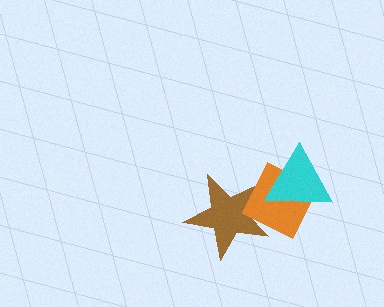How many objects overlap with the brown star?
1 object overlaps with the brown star.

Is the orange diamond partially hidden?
Yes, it is partially covered by another shape.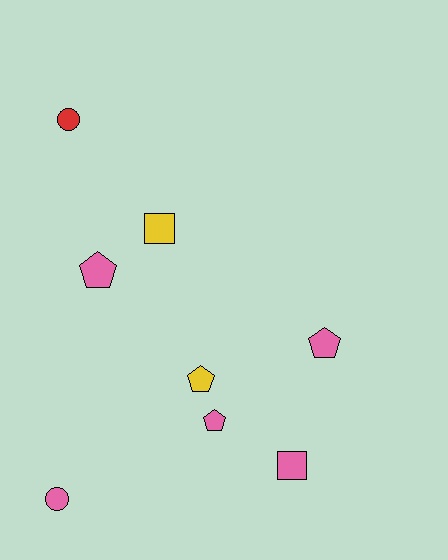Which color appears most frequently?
Pink, with 5 objects.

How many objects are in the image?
There are 8 objects.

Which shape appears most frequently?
Pentagon, with 4 objects.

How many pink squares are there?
There is 1 pink square.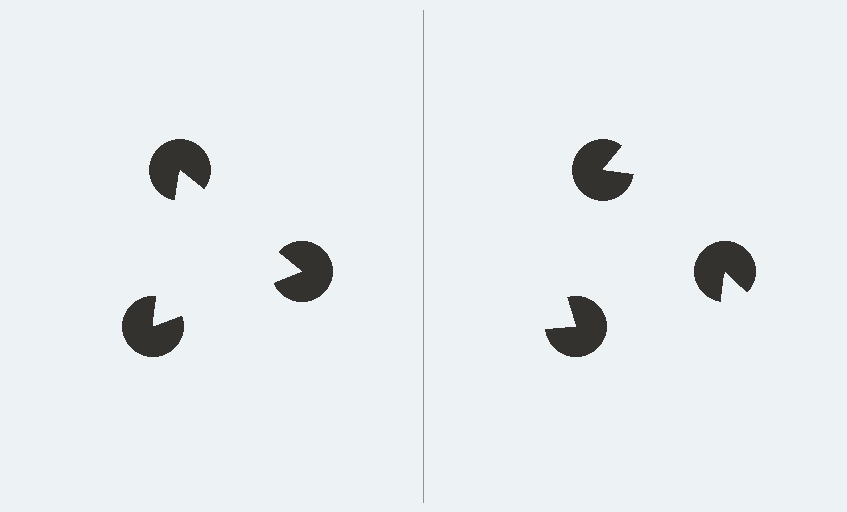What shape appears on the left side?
An illusory triangle.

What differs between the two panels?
The pac-man discs are positioned identically on both sides; only the wedge orientations differ. On the left they align to a triangle; on the right they are misaligned.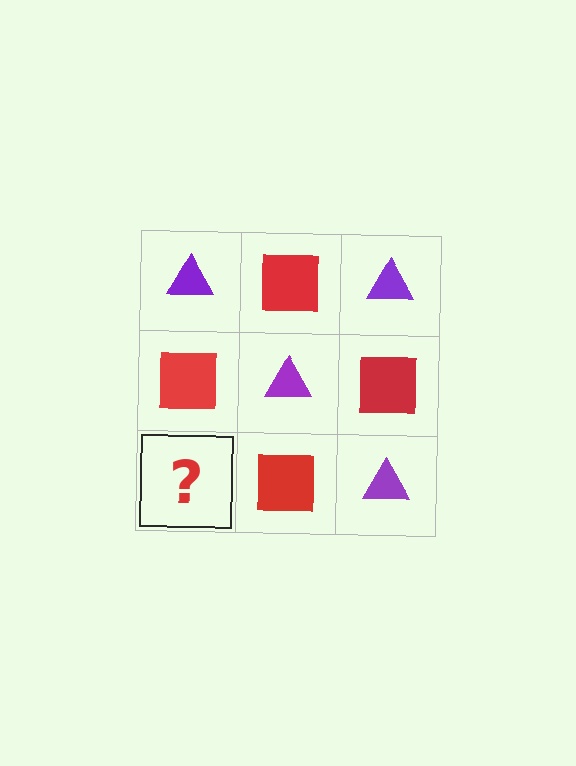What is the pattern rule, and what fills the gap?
The rule is that it alternates purple triangle and red square in a checkerboard pattern. The gap should be filled with a purple triangle.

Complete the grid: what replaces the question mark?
The question mark should be replaced with a purple triangle.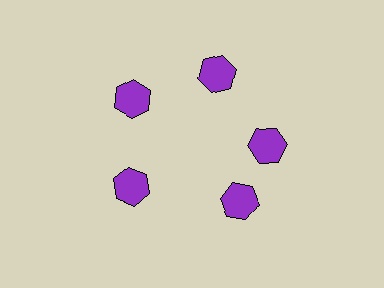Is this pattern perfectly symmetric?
No. The 5 purple hexagons are arranged in a ring, but one element near the 5 o'clock position is rotated out of alignment along the ring, breaking the 5-fold rotational symmetry.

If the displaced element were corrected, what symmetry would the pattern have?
It would have 5-fold rotational symmetry — the pattern would map onto itself every 72 degrees.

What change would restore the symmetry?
The symmetry would be restored by rotating it back into even spacing with its neighbors so that all 5 hexagons sit at equal angles and equal distance from the center.